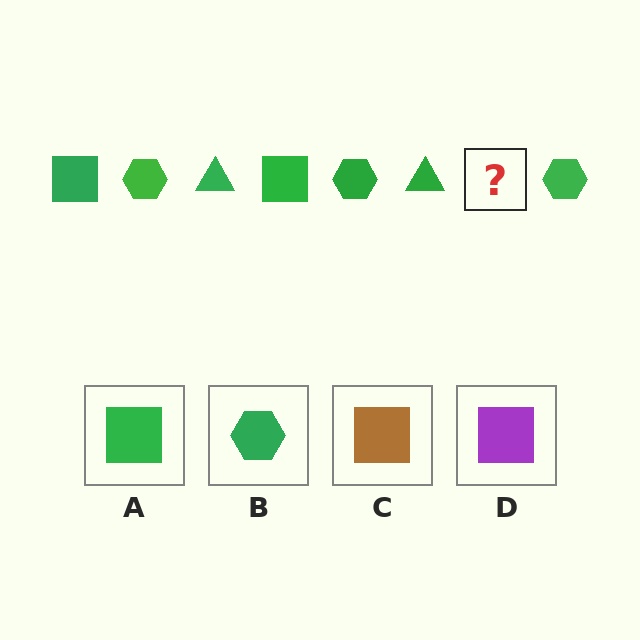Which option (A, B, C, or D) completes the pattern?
A.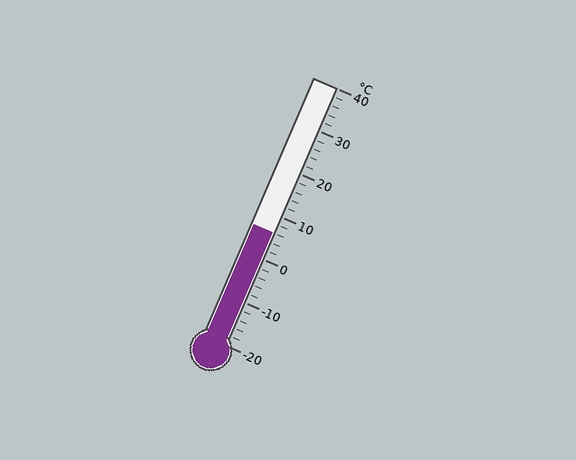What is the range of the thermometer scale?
The thermometer scale ranges from -20°C to 40°C.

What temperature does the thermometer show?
The thermometer shows approximately 6°C.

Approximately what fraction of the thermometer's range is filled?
The thermometer is filled to approximately 45% of its range.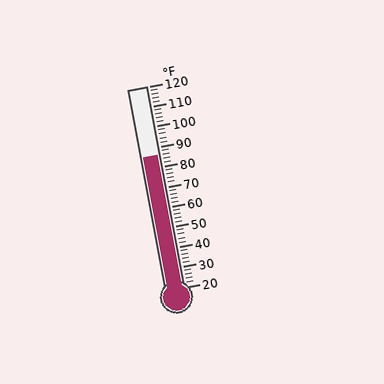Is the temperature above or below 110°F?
The temperature is below 110°F.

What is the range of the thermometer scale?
The thermometer scale ranges from 20°F to 120°F.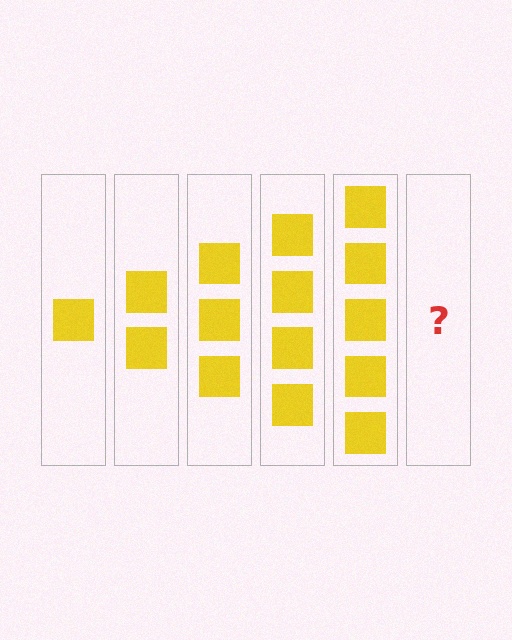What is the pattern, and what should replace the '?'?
The pattern is that each step adds one more square. The '?' should be 6 squares.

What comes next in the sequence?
The next element should be 6 squares.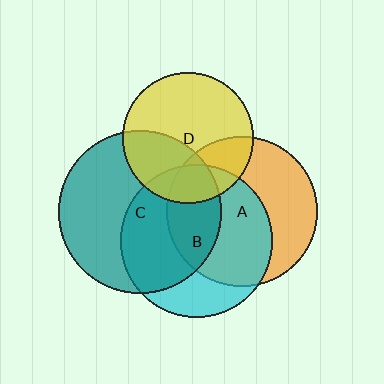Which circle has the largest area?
Circle C (teal).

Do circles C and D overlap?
Yes.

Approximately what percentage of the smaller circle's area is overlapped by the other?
Approximately 35%.